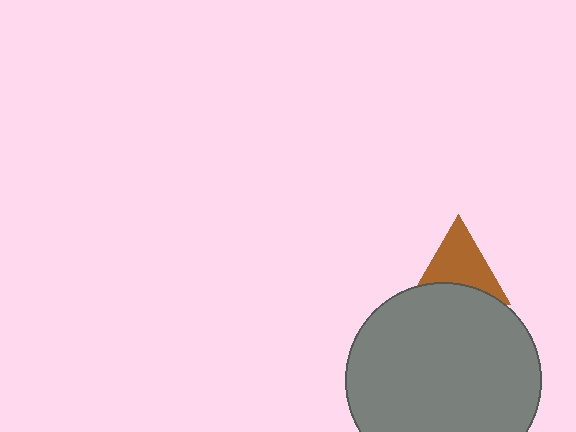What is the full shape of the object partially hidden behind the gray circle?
The partially hidden object is a brown triangle.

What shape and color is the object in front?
The object in front is a gray circle.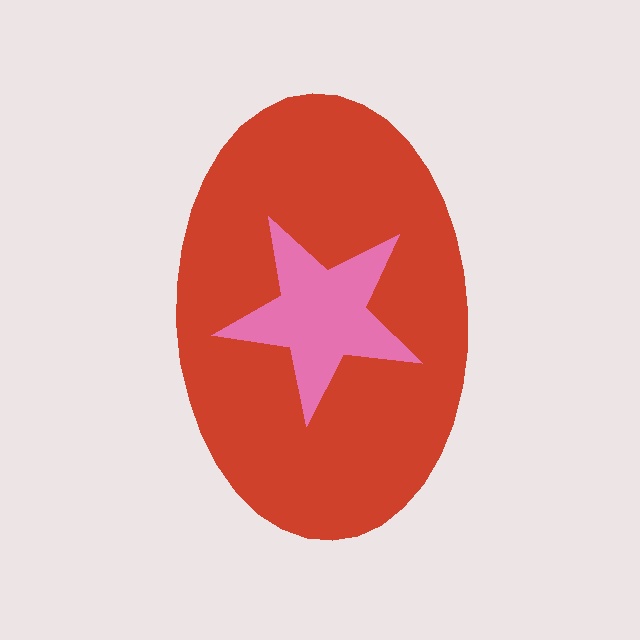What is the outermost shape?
The red ellipse.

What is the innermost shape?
The pink star.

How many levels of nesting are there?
2.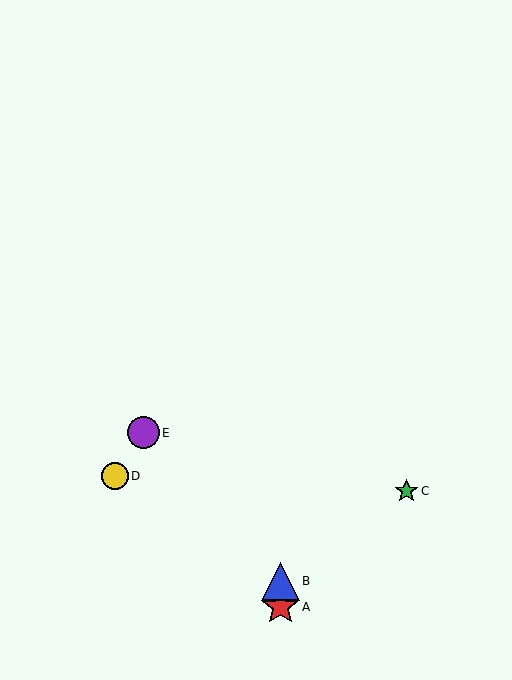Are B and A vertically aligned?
Yes, both are at x≈280.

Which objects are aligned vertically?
Objects A, B are aligned vertically.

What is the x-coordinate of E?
Object E is at x≈144.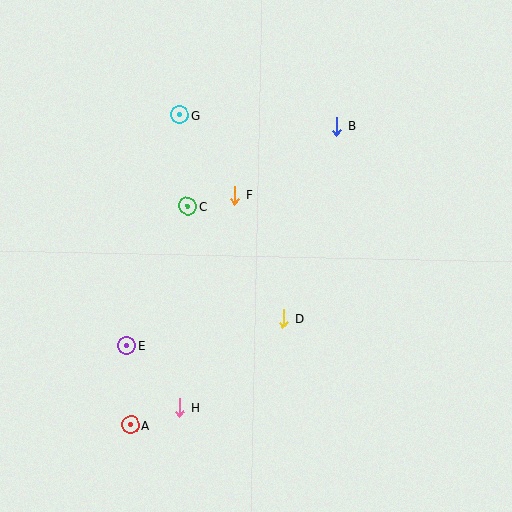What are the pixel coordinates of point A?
Point A is at (130, 425).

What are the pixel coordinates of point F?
Point F is at (235, 195).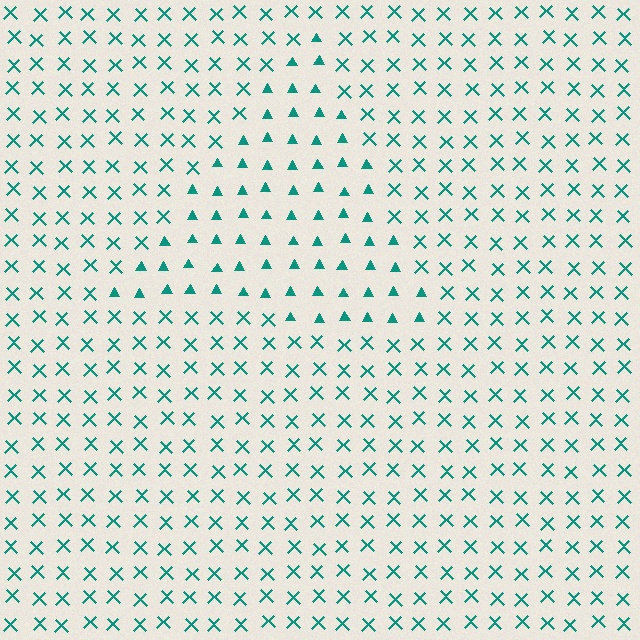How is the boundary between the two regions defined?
The boundary is defined by a change in element shape: triangles inside vs. X marks outside. All elements share the same color and spacing.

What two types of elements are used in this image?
The image uses triangles inside the triangle region and X marks outside it.